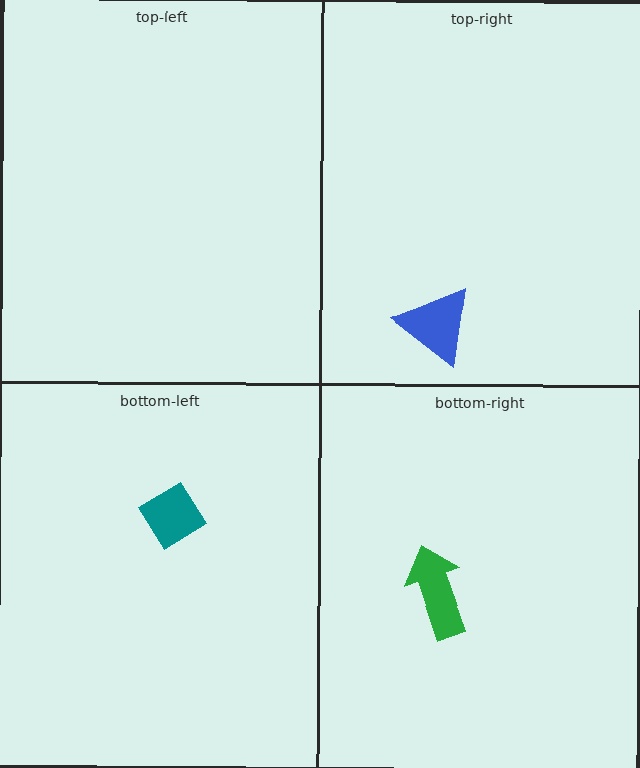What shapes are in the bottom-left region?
The teal diamond.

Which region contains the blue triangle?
The top-right region.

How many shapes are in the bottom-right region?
1.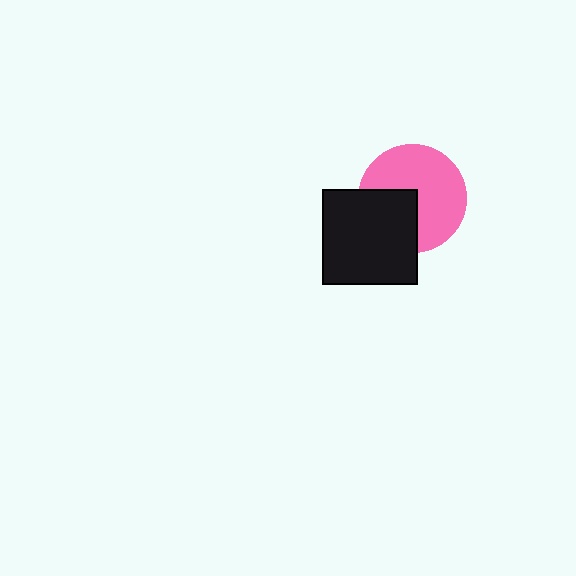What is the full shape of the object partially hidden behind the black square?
The partially hidden object is a pink circle.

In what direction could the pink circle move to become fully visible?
The pink circle could move toward the upper-right. That would shift it out from behind the black square entirely.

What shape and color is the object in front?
The object in front is a black square.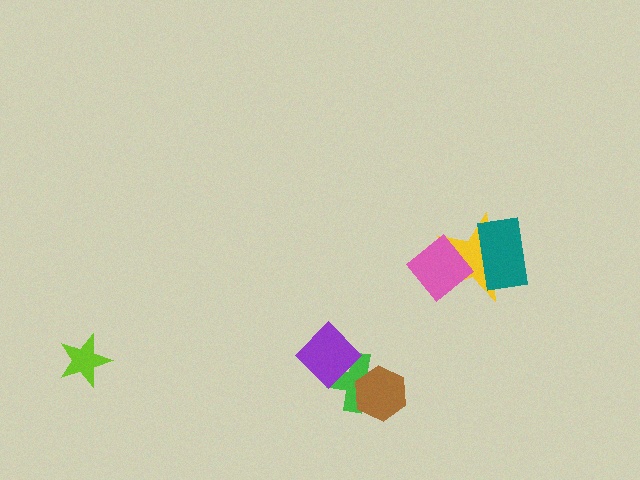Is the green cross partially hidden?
Yes, it is partially covered by another shape.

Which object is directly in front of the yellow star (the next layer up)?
The teal rectangle is directly in front of the yellow star.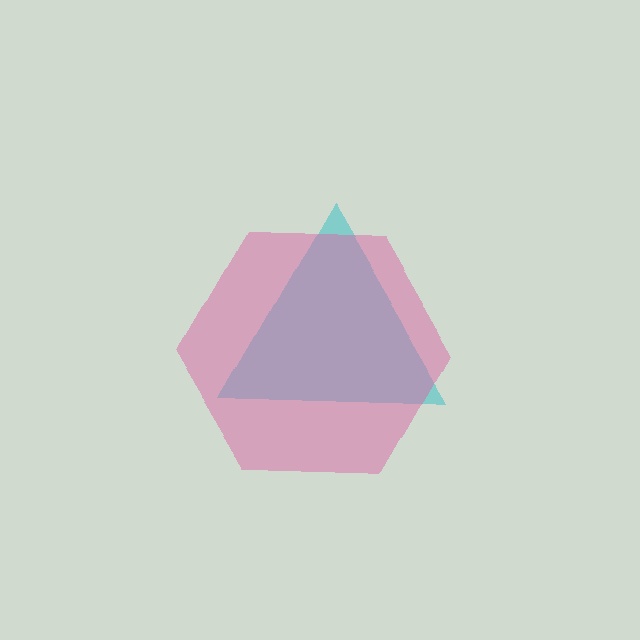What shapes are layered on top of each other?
The layered shapes are: a cyan triangle, a pink hexagon.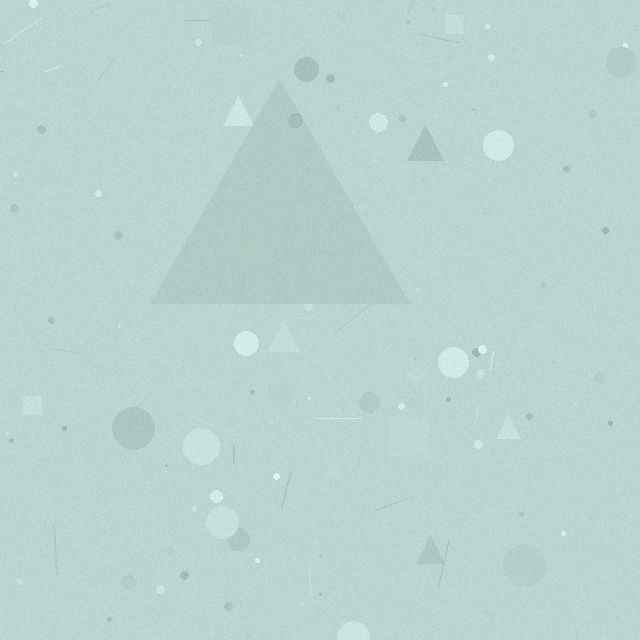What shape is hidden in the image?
A triangle is hidden in the image.